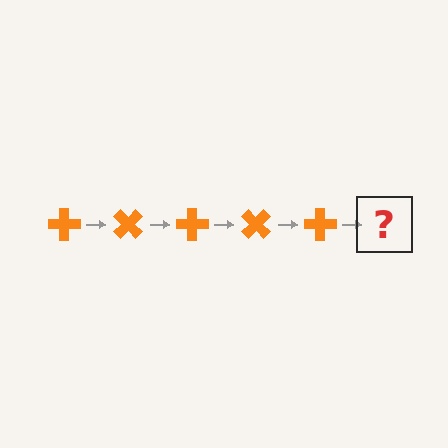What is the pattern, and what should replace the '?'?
The pattern is that the cross rotates 45 degrees each step. The '?' should be an orange cross rotated 225 degrees.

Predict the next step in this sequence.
The next step is an orange cross rotated 225 degrees.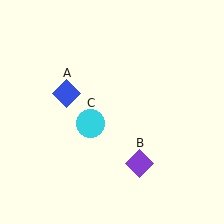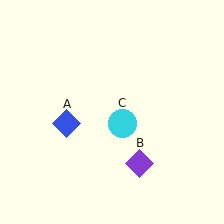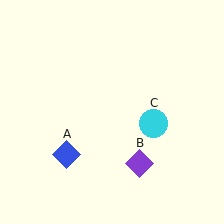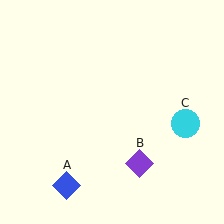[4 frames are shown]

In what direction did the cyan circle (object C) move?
The cyan circle (object C) moved right.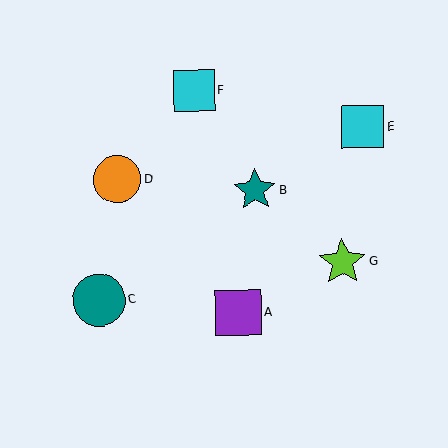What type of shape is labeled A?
Shape A is a purple square.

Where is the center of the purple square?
The center of the purple square is at (238, 312).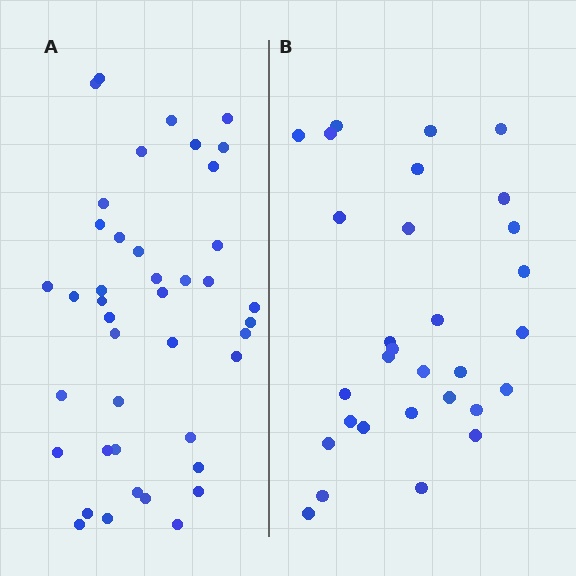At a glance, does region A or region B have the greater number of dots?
Region A (the left region) has more dots.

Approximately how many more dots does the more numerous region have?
Region A has roughly 12 or so more dots than region B.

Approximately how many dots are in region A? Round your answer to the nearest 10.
About 40 dots. (The exact count is 42, which rounds to 40.)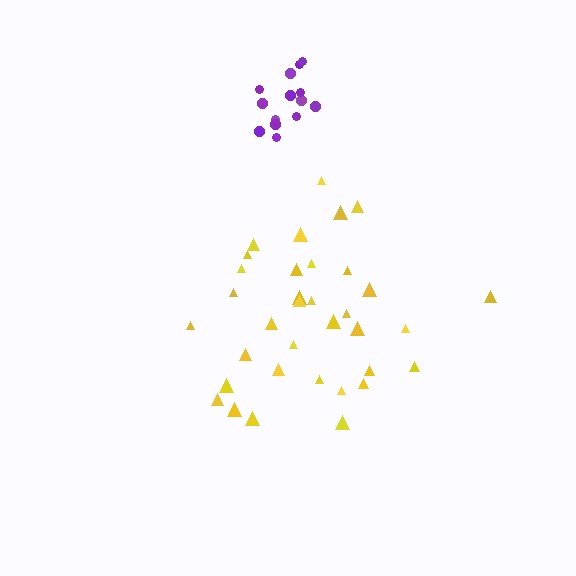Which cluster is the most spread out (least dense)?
Yellow.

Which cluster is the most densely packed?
Purple.